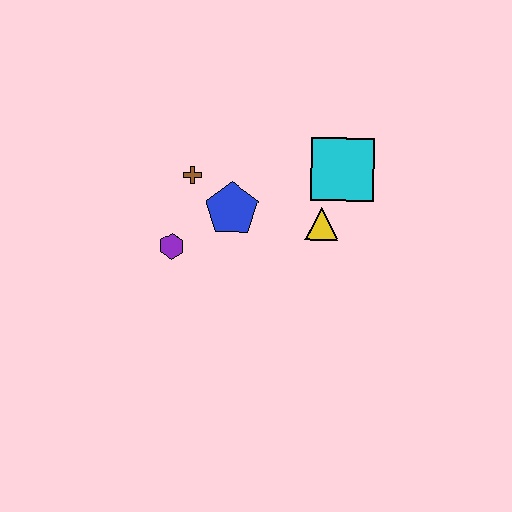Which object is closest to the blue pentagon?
The brown cross is closest to the blue pentagon.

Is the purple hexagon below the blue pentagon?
Yes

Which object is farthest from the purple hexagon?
The cyan square is farthest from the purple hexagon.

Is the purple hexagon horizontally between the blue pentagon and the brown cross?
No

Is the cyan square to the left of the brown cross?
No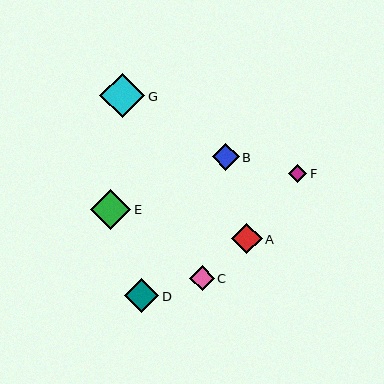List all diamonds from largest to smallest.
From largest to smallest: G, E, D, A, B, C, F.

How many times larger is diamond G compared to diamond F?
Diamond G is approximately 2.5 times the size of diamond F.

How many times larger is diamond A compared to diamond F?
Diamond A is approximately 1.7 times the size of diamond F.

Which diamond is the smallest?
Diamond F is the smallest with a size of approximately 18 pixels.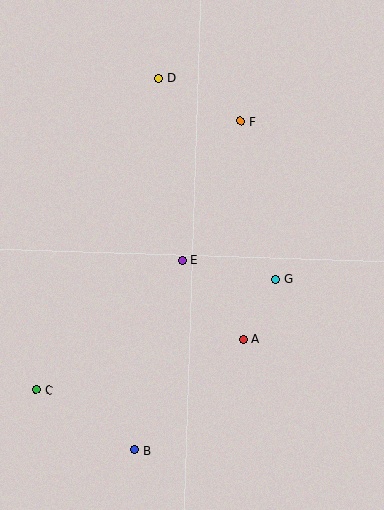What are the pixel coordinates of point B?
Point B is at (135, 450).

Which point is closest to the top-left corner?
Point D is closest to the top-left corner.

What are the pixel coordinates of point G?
Point G is at (276, 279).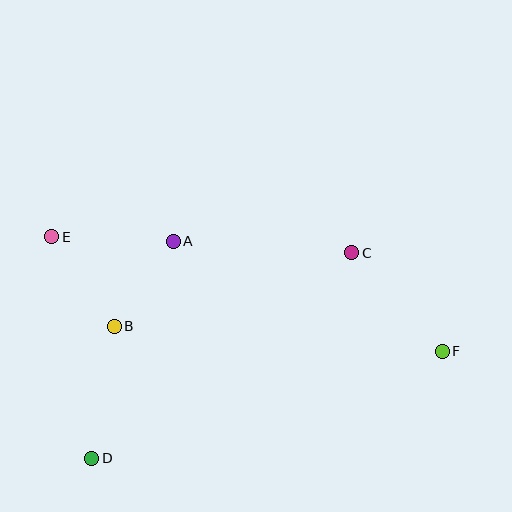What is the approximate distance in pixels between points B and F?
The distance between B and F is approximately 329 pixels.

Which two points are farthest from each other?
Points E and F are farthest from each other.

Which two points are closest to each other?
Points A and B are closest to each other.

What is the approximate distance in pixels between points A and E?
The distance between A and E is approximately 122 pixels.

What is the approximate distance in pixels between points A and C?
The distance between A and C is approximately 179 pixels.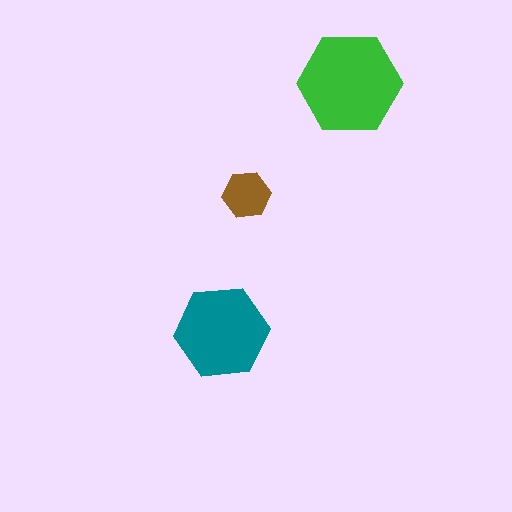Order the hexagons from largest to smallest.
the green one, the teal one, the brown one.